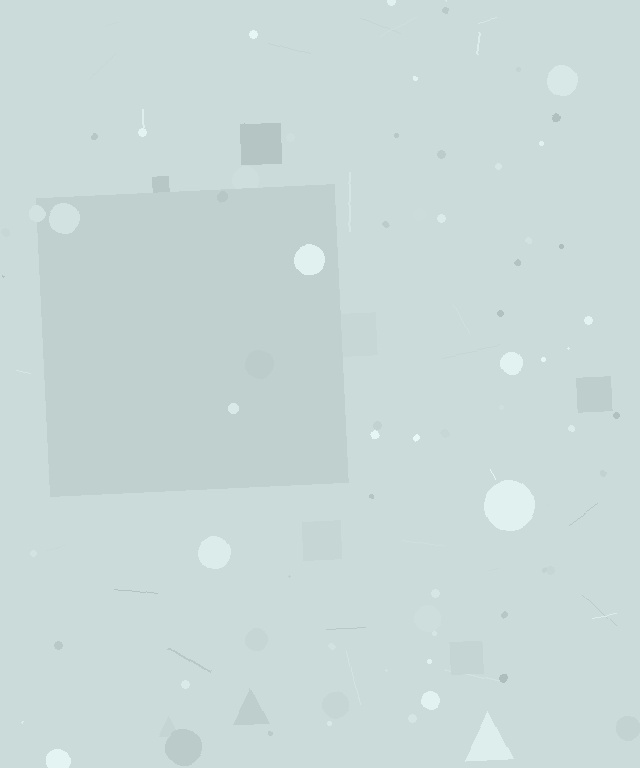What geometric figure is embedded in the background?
A square is embedded in the background.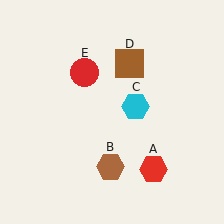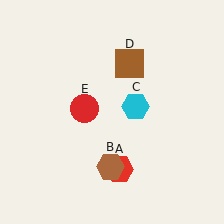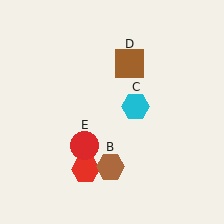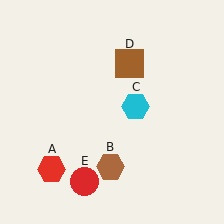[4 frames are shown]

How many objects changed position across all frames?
2 objects changed position: red hexagon (object A), red circle (object E).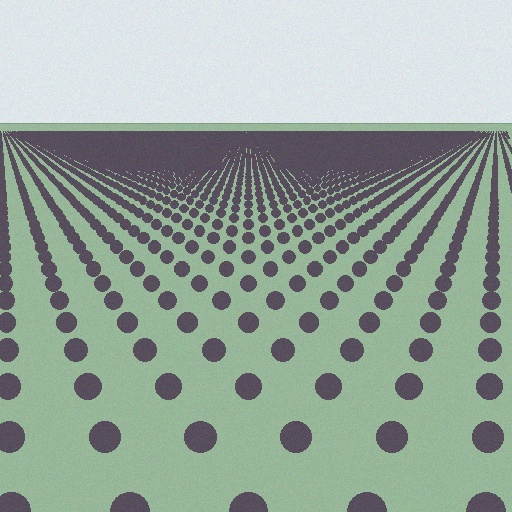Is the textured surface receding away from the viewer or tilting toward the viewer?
The surface is receding away from the viewer. Texture elements get smaller and denser toward the top.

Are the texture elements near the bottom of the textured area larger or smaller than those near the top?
Larger. Near the bottom, elements are closer to the viewer and appear at a bigger on-screen size.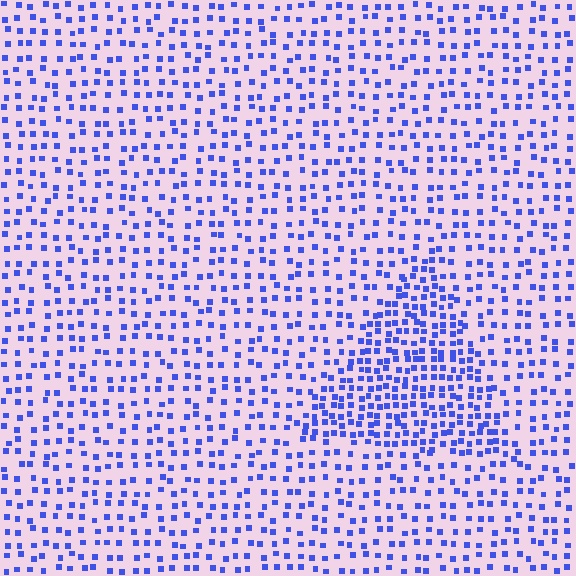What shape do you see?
I see a triangle.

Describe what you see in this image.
The image contains small blue elements arranged at two different densities. A triangle-shaped region is visible where the elements are more densely packed than the surrounding area.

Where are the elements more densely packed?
The elements are more densely packed inside the triangle boundary.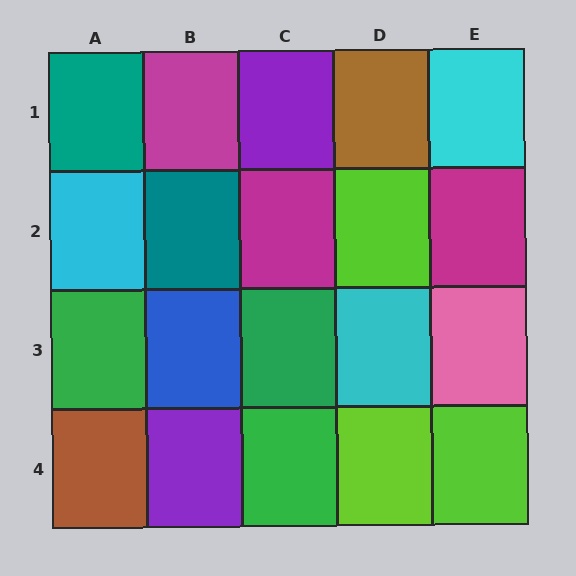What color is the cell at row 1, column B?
Magenta.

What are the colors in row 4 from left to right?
Brown, purple, green, lime, lime.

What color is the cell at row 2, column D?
Lime.